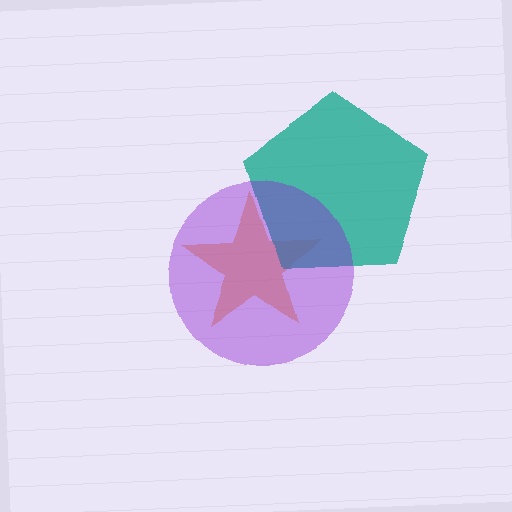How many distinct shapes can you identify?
There are 3 distinct shapes: an orange star, a teal pentagon, a purple circle.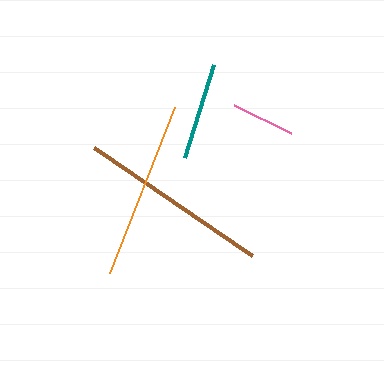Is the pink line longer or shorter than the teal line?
The teal line is longer than the pink line.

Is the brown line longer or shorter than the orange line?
The brown line is longer than the orange line.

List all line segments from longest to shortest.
From longest to shortest: brown, orange, teal, pink.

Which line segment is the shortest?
The pink line is the shortest at approximately 65 pixels.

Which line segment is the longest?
The brown line is the longest at approximately 192 pixels.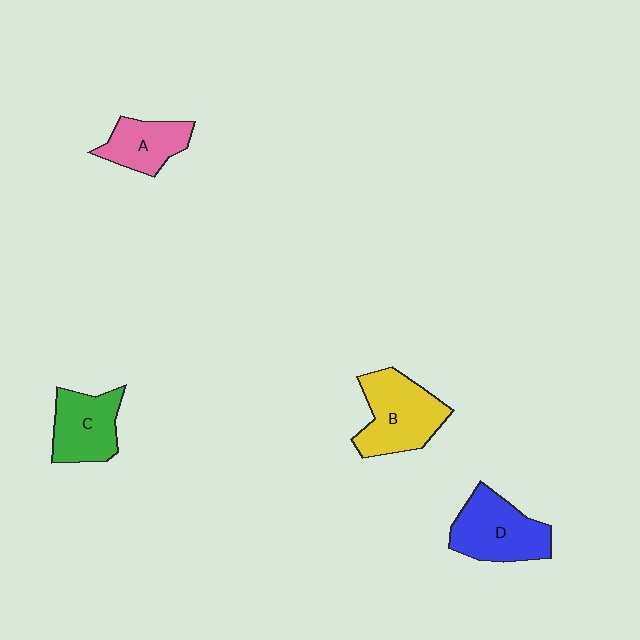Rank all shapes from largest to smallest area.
From largest to smallest: B (yellow), D (blue), C (green), A (pink).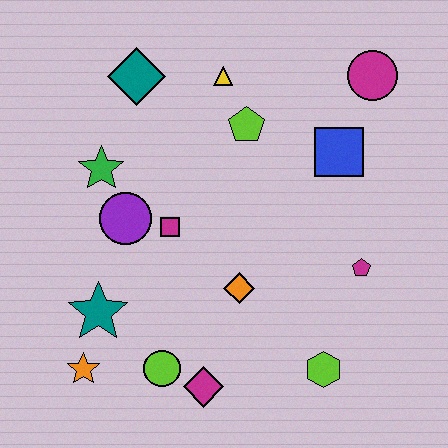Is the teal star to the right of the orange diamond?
No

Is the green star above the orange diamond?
Yes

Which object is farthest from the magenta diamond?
The magenta circle is farthest from the magenta diamond.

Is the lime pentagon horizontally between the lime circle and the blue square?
Yes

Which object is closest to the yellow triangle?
The lime pentagon is closest to the yellow triangle.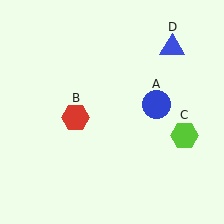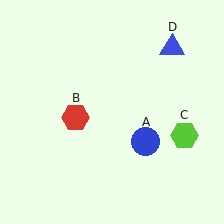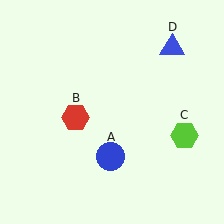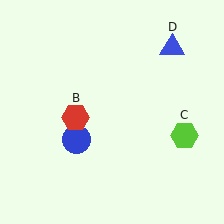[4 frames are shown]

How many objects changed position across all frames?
1 object changed position: blue circle (object A).